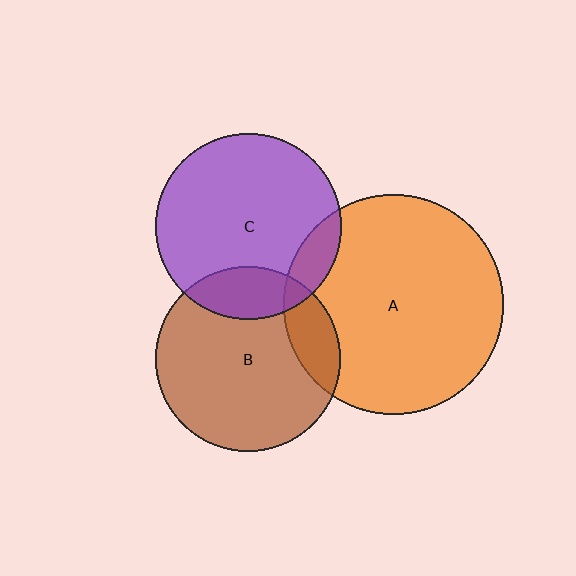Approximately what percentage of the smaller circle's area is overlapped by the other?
Approximately 20%.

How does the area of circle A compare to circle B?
Approximately 1.4 times.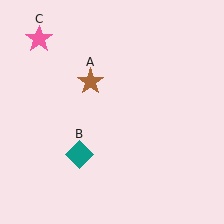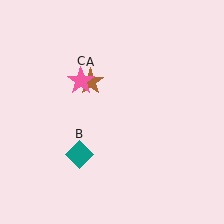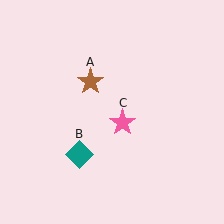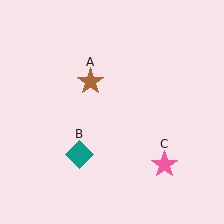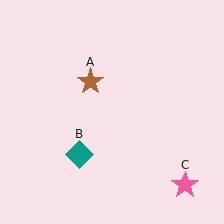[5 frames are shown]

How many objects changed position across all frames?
1 object changed position: pink star (object C).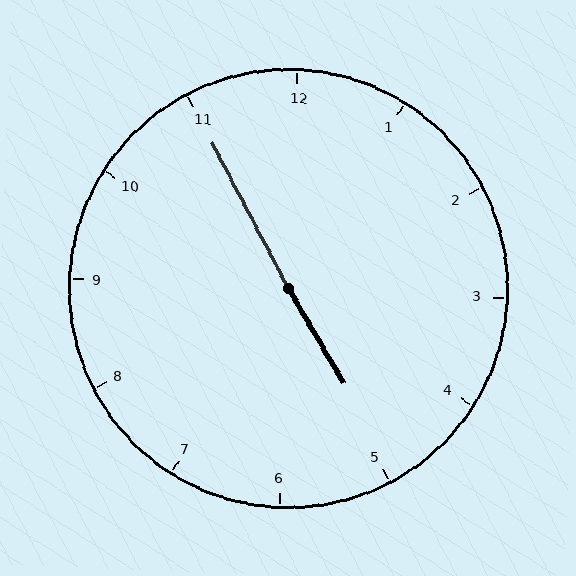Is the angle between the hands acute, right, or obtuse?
It is obtuse.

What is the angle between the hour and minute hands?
Approximately 178 degrees.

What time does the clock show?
4:55.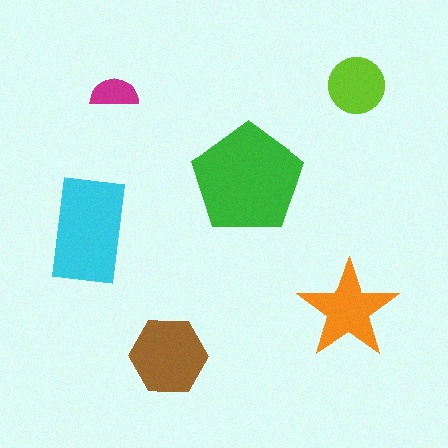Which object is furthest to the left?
The cyan rectangle is leftmost.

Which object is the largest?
The green pentagon.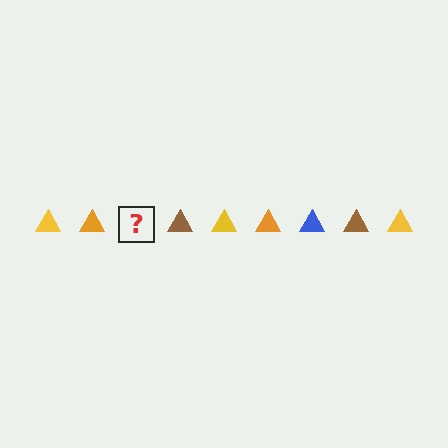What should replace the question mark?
The question mark should be replaced with a blue triangle.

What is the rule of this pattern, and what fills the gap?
The rule is that the pattern cycles through yellow, orange, blue, brown triangles. The gap should be filled with a blue triangle.